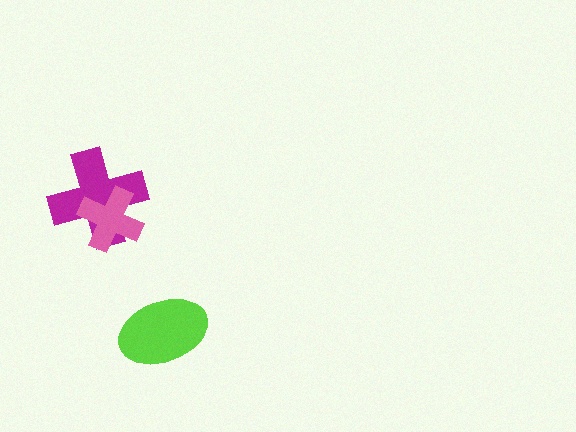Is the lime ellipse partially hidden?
No, no other shape covers it.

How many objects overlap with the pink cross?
1 object overlaps with the pink cross.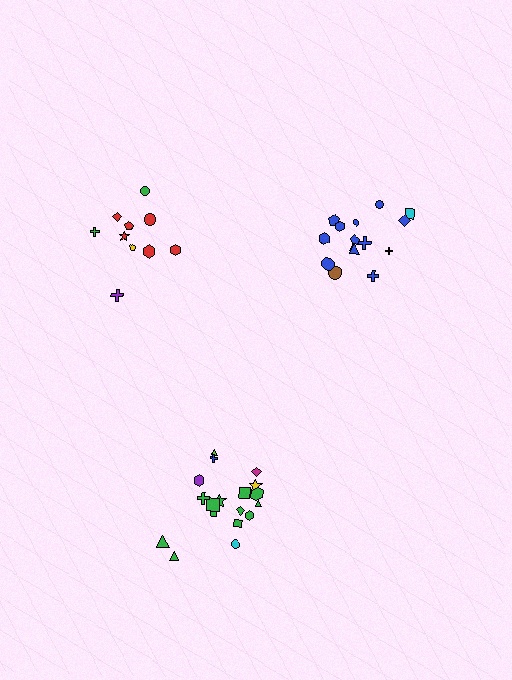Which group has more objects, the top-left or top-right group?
The top-right group.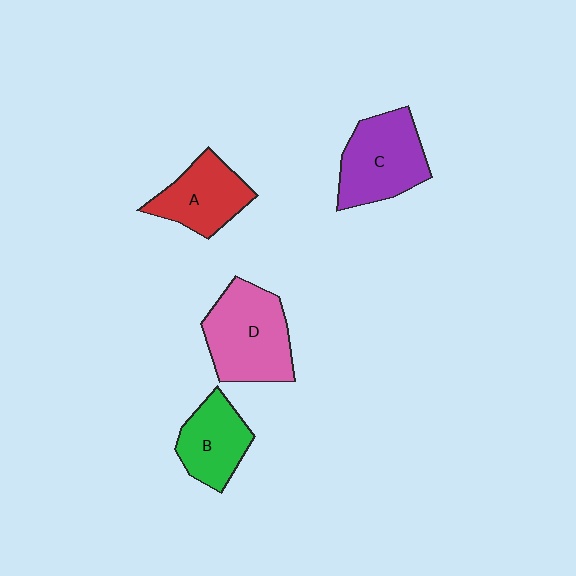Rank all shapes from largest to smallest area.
From largest to smallest: D (pink), C (purple), A (red), B (green).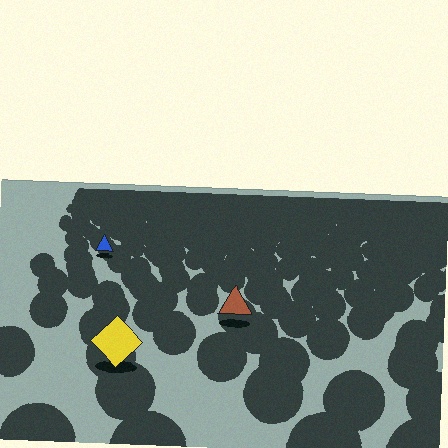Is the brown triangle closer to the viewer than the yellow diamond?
No. The yellow diamond is closer — you can tell from the texture gradient: the ground texture is coarser near it.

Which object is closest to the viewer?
The yellow diamond is closest. The texture marks near it are larger and more spread out.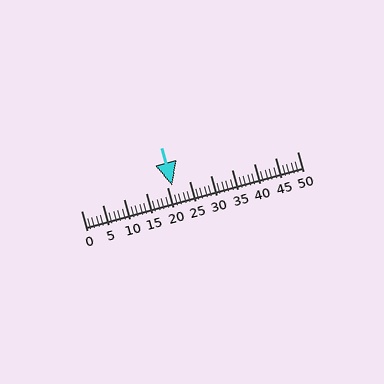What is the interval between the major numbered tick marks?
The major tick marks are spaced 5 units apart.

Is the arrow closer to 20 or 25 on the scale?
The arrow is closer to 20.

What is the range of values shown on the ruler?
The ruler shows values from 0 to 50.